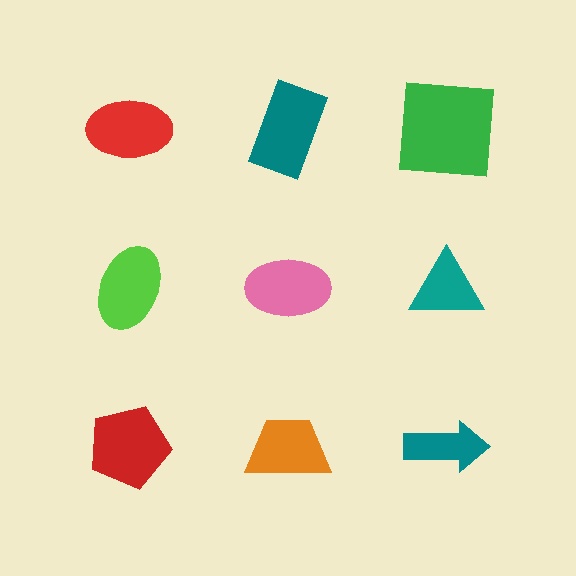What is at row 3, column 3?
A teal arrow.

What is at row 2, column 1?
A lime ellipse.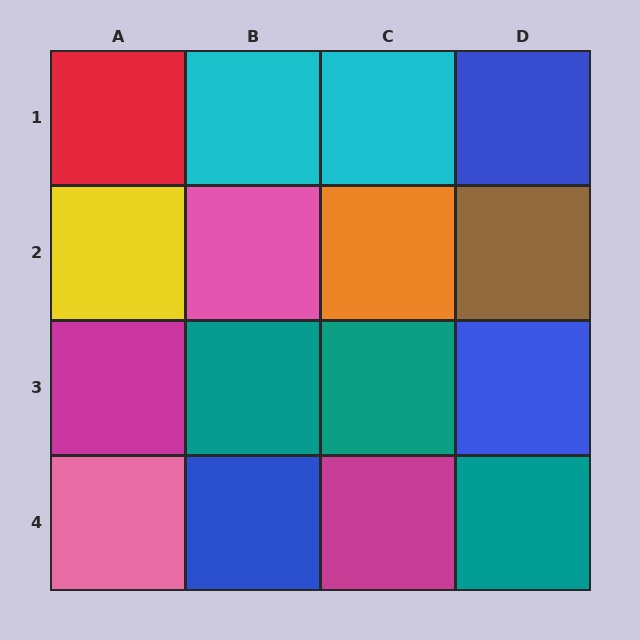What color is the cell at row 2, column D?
Brown.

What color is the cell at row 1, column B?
Cyan.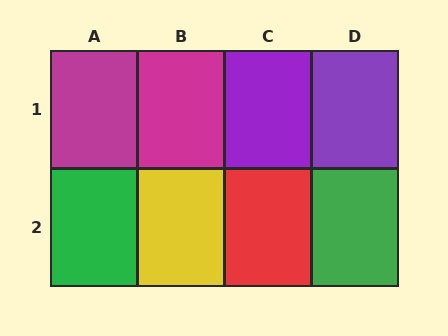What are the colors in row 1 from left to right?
Magenta, magenta, purple, purple.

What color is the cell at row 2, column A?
Green.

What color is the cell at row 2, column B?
Yellow.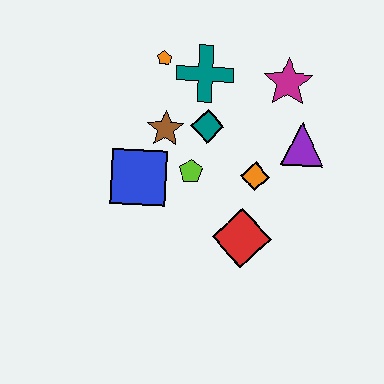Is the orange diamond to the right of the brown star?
Yes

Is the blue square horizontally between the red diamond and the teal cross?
No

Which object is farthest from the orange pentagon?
The red diamond is farthest from the orange pentagon.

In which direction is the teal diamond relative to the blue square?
The teal diamond is to the right of the blue square.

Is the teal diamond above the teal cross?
No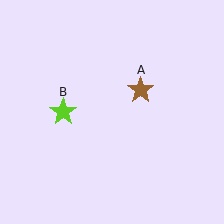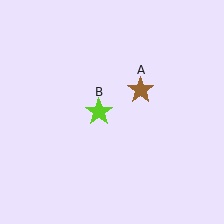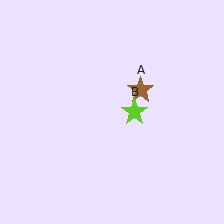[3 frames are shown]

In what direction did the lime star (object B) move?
The lime star (object B) moved right.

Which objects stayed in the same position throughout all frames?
Brown star (object A) remained stationary.